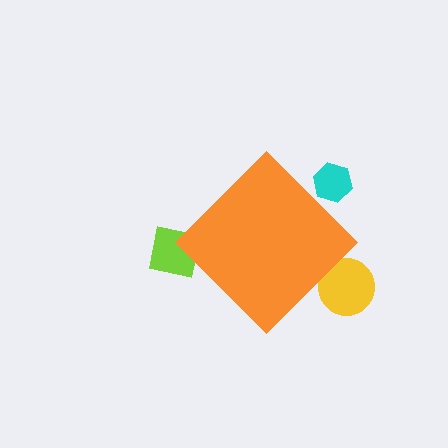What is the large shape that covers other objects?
An orange diamond.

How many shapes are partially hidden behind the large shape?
3 shapes are partially hidden.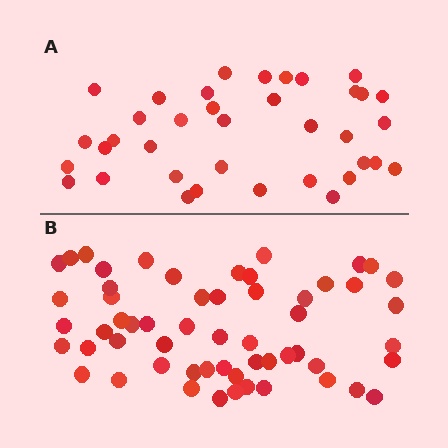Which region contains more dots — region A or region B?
Region B (the bottom region) has more dots.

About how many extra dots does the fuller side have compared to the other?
Region B has approximately 20 more dots than region A.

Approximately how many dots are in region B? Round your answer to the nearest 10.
About 60 dots. (The exact count is 57, which rounds to 60.)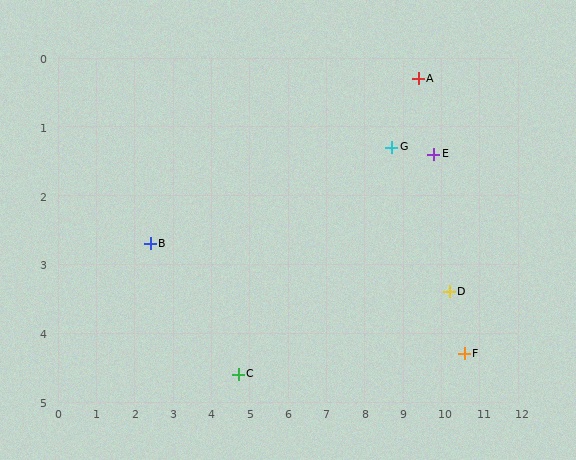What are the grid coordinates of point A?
Point A is at approximately (9.4, 0.3).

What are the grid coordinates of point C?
Point C is at approximately (4.7, 4.6).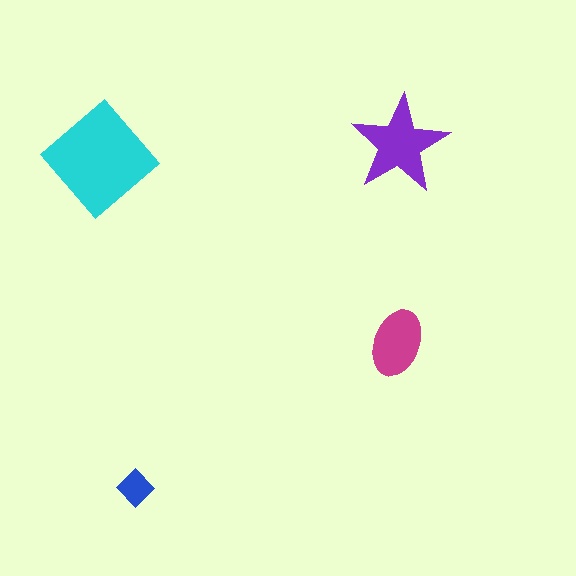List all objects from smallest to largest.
The blue diamond, the magenta ellipse, the purple star, the cyan diamond.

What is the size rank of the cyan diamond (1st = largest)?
1st.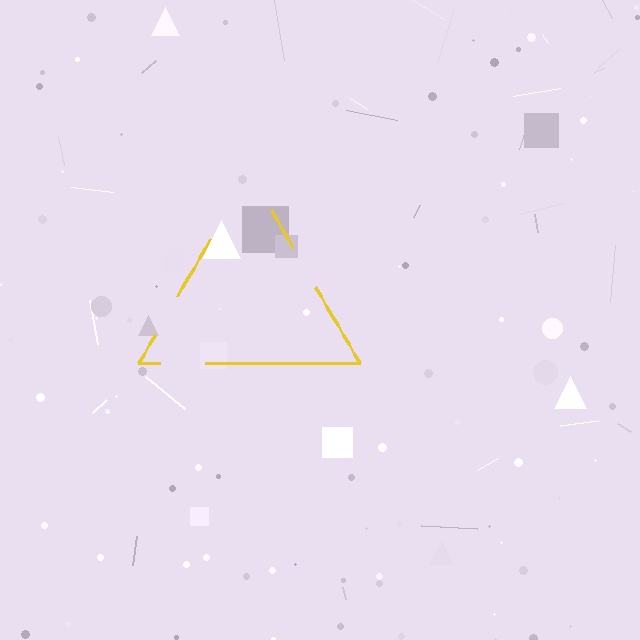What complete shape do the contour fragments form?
The contour fragments form a triangle.